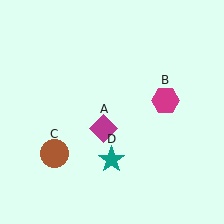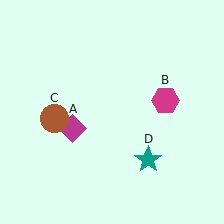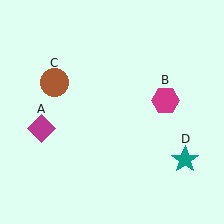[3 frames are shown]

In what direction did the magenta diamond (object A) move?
The magenta diamond (object A) moved left.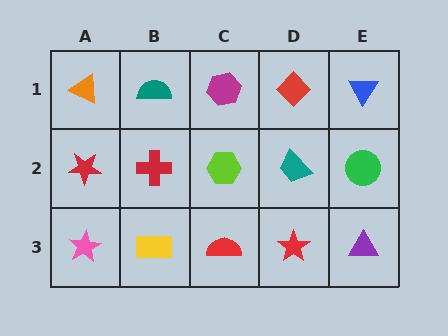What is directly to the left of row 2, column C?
A red cross.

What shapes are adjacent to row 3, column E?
A green circle (row 2, column E), a red star (row 3, column D).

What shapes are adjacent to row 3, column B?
A red cross (row 2, column B), a pink star (row 3, column A), a red semicircle (row 3, column C).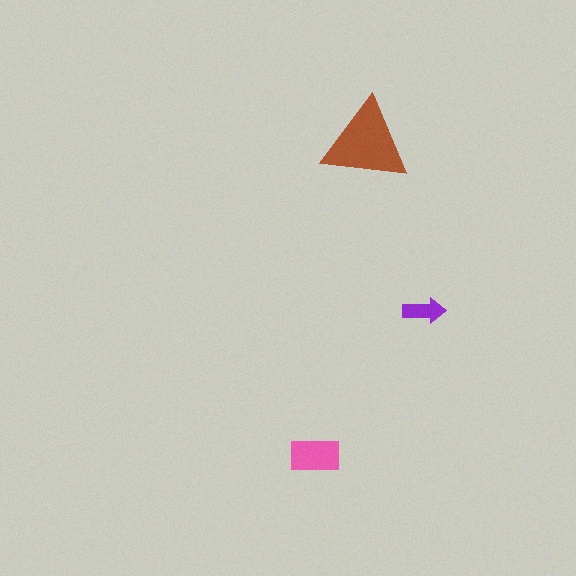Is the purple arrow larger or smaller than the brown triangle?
Smaller.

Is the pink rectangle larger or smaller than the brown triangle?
Smaller.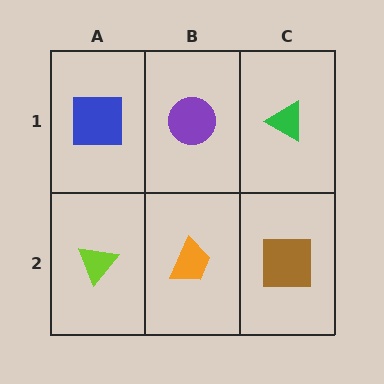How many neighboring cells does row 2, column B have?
3.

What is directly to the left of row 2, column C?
An orange trapezoid.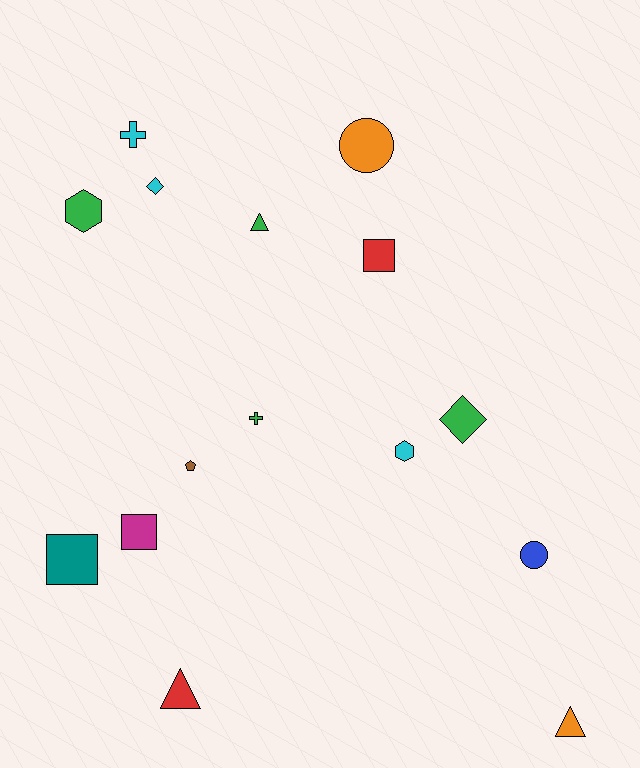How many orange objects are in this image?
There are 2 orange objects.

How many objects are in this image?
There are 15 objects.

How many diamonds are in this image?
There are 2 diamonds.